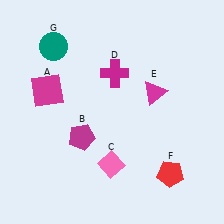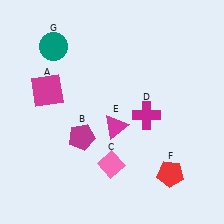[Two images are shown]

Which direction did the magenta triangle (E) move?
The magenta triangle (E) moved left.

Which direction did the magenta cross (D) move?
The magenta cross (D) moved down.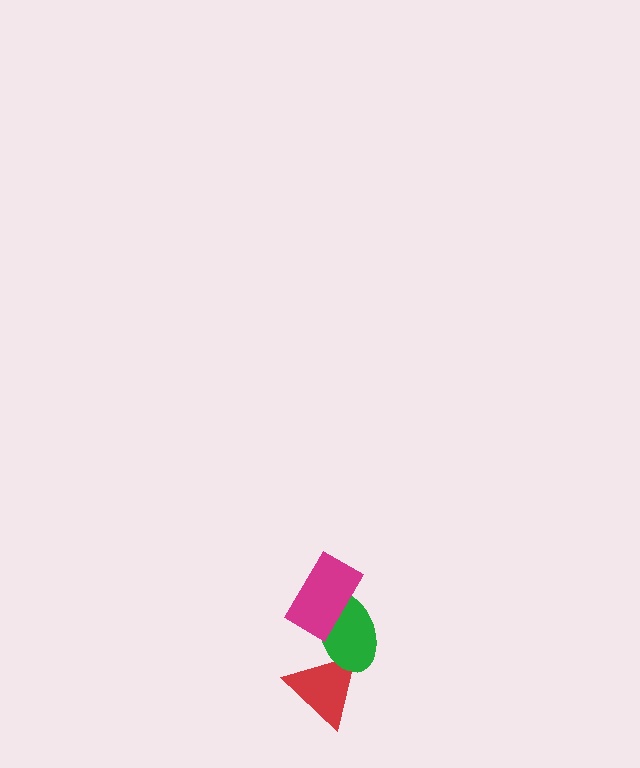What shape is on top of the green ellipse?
The magenta rectangle is on top of the green ellipse.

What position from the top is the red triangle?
The red triangle is 3rd from the top.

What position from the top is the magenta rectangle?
The magenta rectangle is 1st from the top.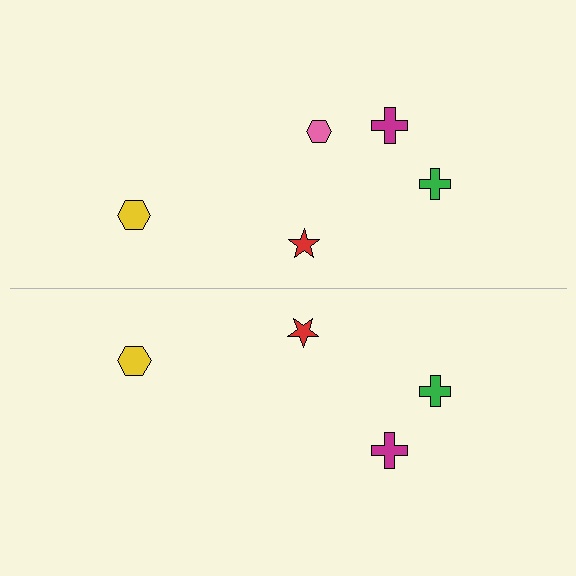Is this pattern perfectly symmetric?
No, the pattern is not perfectly symmetric. A pink hexagon is missing from the bottom side.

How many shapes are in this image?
There are 9 shapes in this image.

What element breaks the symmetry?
A pink hexagon is missing from the bottom side.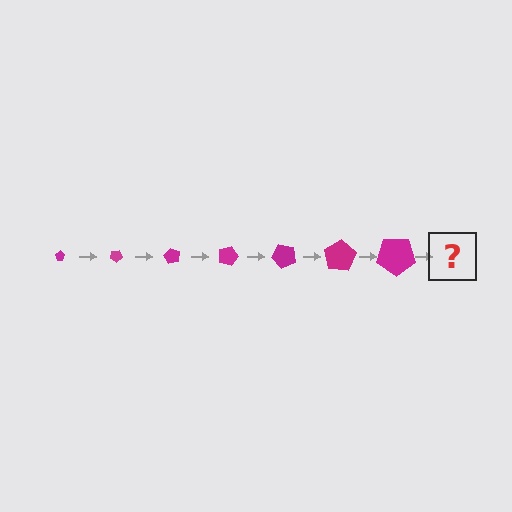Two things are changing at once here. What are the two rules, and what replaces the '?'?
The two rules are that the pentagon grows larger each step and it rotates 30 degrees each step. The '?' should be a pentagon, larger than the previous one and rotated 210 degrees from the start.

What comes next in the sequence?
The next element should be a pentagon, larger than the previous one and rotated 210 degrees from the start.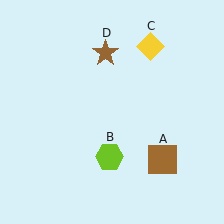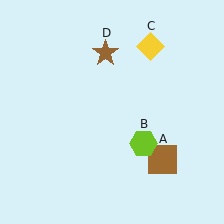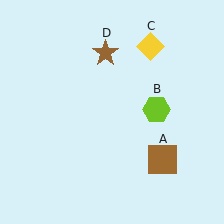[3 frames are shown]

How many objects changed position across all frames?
1 object changed position: lime hexagon (object B).